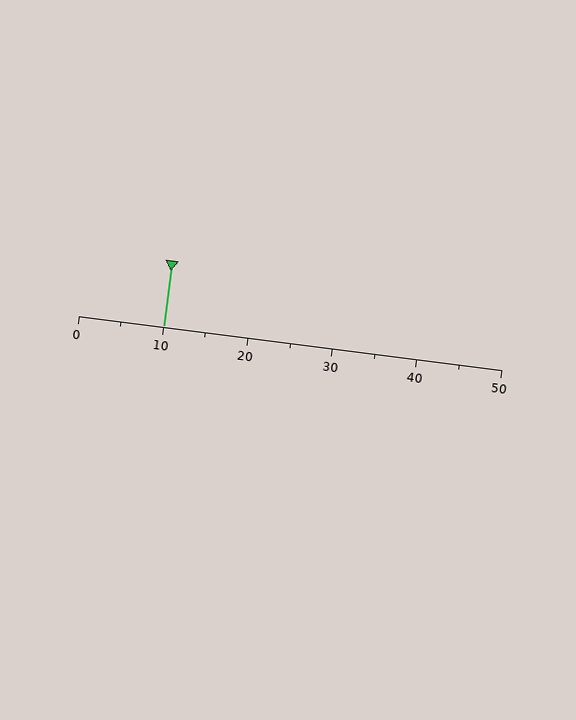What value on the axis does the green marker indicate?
The marker indicates approximately 10.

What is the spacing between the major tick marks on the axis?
The major ticks are spaced 10 apart.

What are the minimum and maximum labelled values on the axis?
The axis runs from 0 to 50.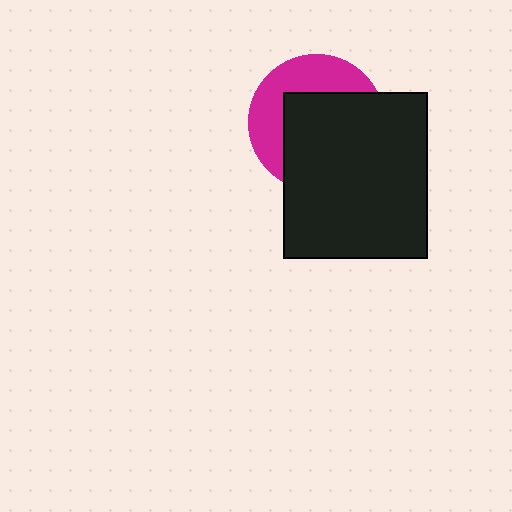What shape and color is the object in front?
The object in front is a black rectangle.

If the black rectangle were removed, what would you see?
You would see the complete magenta circle.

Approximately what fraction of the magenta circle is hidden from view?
Roughly 61% of the magenta circle is hidden behind the black rectangle.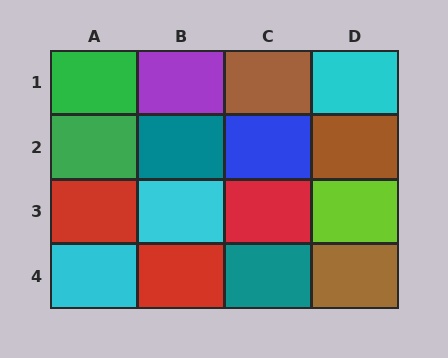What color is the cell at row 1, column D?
Cyan.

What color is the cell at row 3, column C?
Red.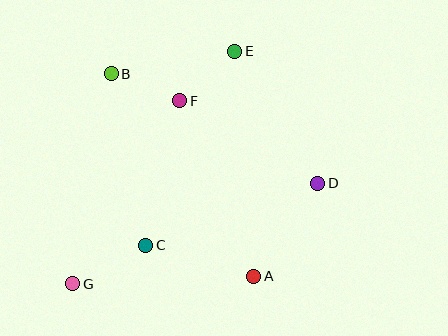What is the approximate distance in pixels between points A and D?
The distance between A and D is approximately 113 pixels.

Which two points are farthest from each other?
Points E and G are farthest from each other.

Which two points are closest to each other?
Points B and F are closest to each other.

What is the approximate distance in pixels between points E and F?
The distance between E and F is approximately 74 pixels.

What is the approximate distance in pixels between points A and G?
The distance between A and G is approximately 181 pixels.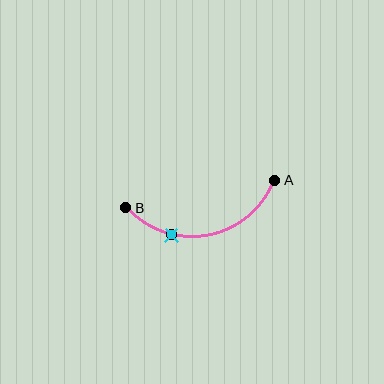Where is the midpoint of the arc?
The arc midpoint is the point on the curve farthest from the straight line joining A and B. It sits below that line.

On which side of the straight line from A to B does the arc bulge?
The arc bulges below the straight line connecting A and B.